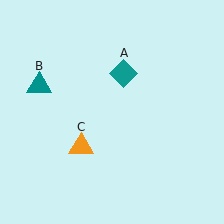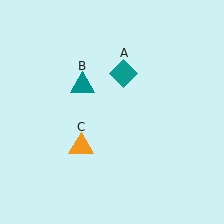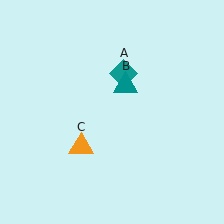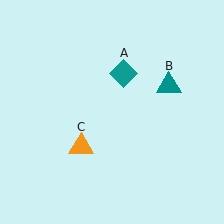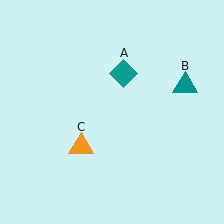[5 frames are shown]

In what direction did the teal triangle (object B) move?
The teal triangle (object B) moved right.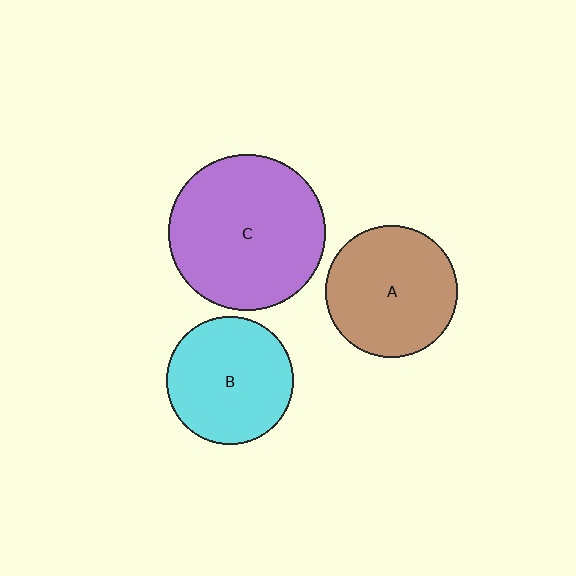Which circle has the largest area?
Circle C (purple).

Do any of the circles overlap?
No, none of the circles overlap.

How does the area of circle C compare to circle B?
Approximately 1.5 times.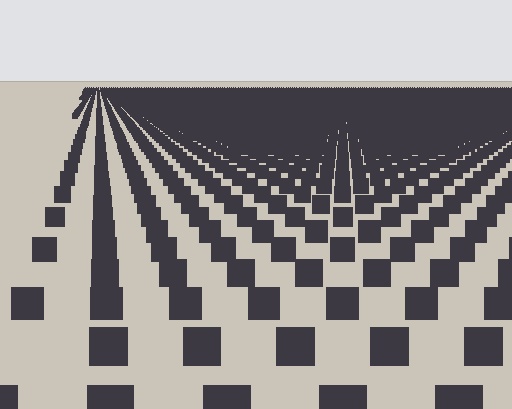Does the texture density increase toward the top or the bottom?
Density increases toward the top.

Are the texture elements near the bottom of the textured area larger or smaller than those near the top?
Larger. Near the bottom, elements are closer to the viewer and appear at a bigger on-screen size.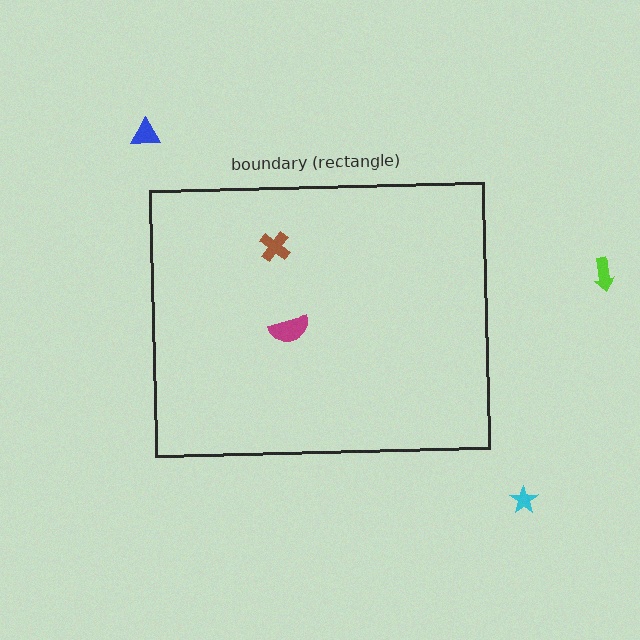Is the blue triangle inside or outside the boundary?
Outside.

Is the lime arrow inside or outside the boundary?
Outside.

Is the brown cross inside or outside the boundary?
Inside.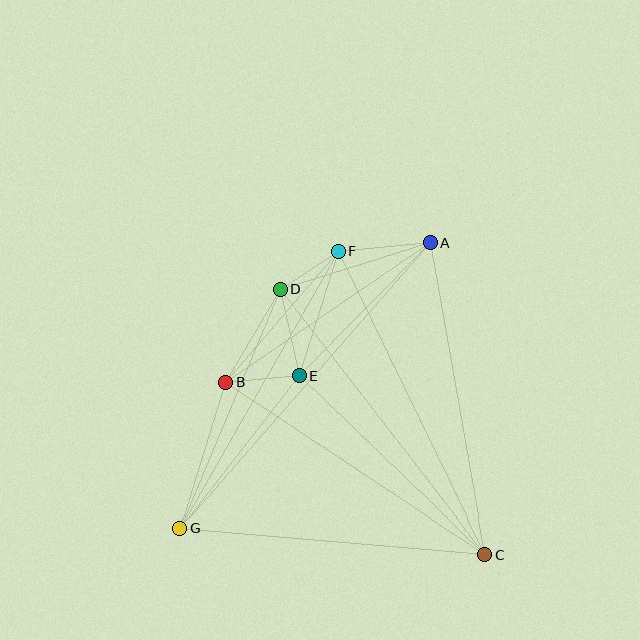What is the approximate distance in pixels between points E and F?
The distance between E and F is approximately 130 pixels.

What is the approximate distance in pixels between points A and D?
The distance between A and D is approximately 157 pixels.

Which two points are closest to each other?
Points D and F are closest to each other.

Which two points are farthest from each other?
Points A and G are farthest from each other.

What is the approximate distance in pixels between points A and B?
The distance between A and B is approximately 248 pixels.